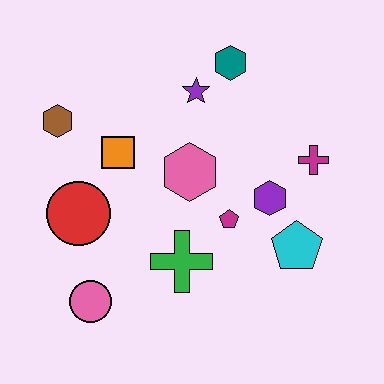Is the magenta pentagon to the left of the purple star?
No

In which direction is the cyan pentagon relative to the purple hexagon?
The cyan pentagon is below the purple hexagon.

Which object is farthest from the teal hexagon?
The pink circle is farthest from the teal hexagon.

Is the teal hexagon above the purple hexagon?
Yes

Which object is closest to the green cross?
The magenta pentagon is closest to the green cross.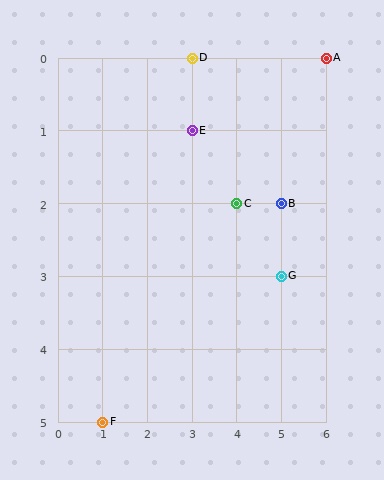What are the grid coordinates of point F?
Point F is at grid coordinates (1, 5).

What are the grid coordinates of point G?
Point G is at grid coordinates (5, 3).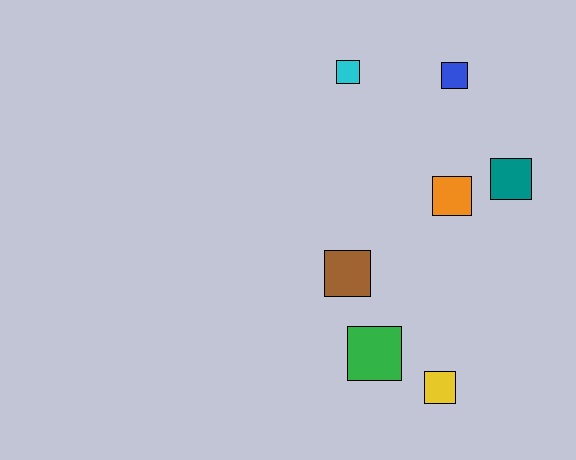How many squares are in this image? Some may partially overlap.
There are 7 squares.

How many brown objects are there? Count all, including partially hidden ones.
There is 1 brown object.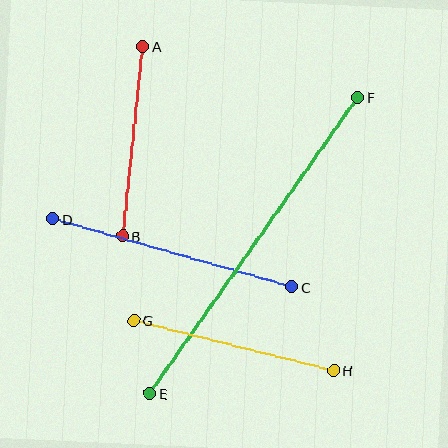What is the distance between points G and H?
The distance is approximately 206 pixels.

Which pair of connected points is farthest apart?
Points E and F are farthest apart.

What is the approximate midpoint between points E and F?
The midpoint is at approximately (254, 246) pixels.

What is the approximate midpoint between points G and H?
The midpoint is at approximately (234, 345) pixels.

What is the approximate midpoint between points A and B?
The midpoint is at approximately (133, 141) pixels.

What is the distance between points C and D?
The distance is approximately 249 pixels.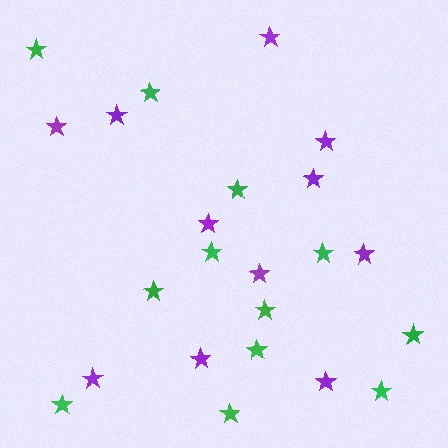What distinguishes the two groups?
There are 2 groups: one group of green stars (12) and one group of purple stars (11).